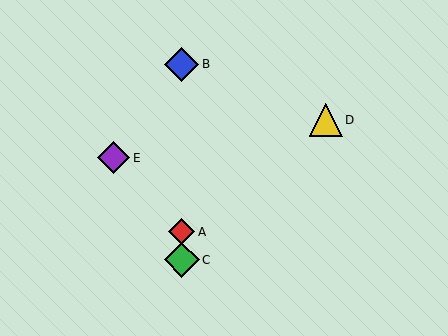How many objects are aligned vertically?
3 objects (A, B, C) are aligned vertically.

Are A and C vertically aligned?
Yes, both are at x≈182.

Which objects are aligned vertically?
Objects A, B, C are aligned vertically.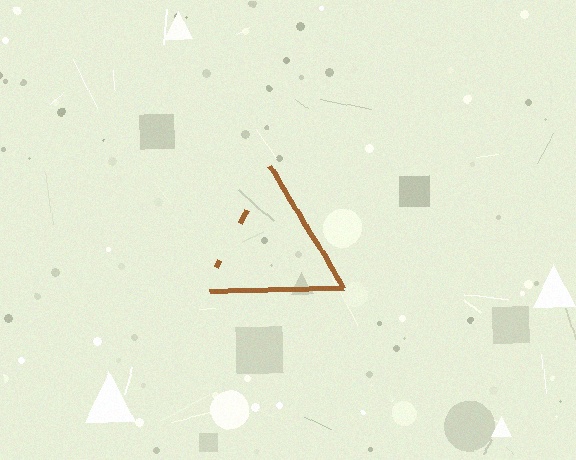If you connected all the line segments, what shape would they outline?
They would outline a triangle.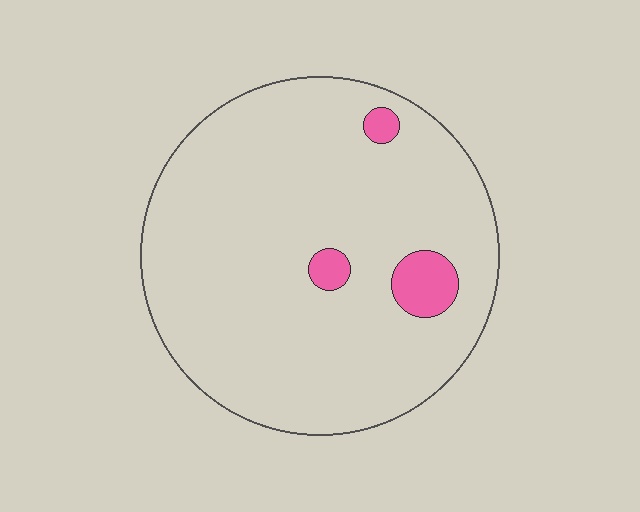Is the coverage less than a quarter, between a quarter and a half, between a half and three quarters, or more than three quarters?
Less than a quarter.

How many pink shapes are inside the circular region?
3.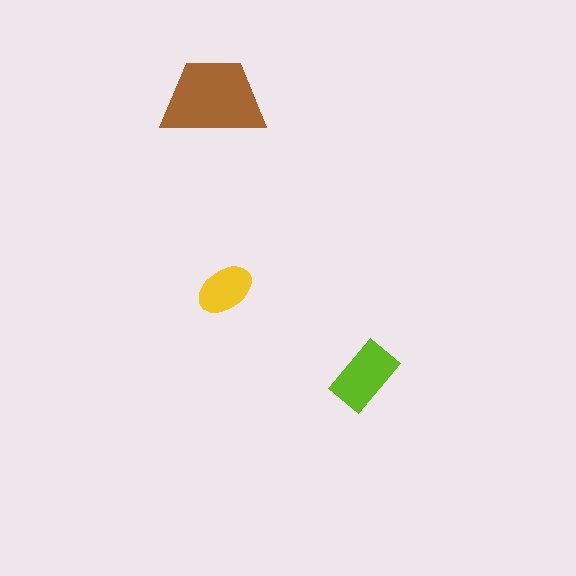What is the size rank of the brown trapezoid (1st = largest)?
1st.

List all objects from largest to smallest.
The brown trapezoid, the lime rectangle, the yellow ellipse.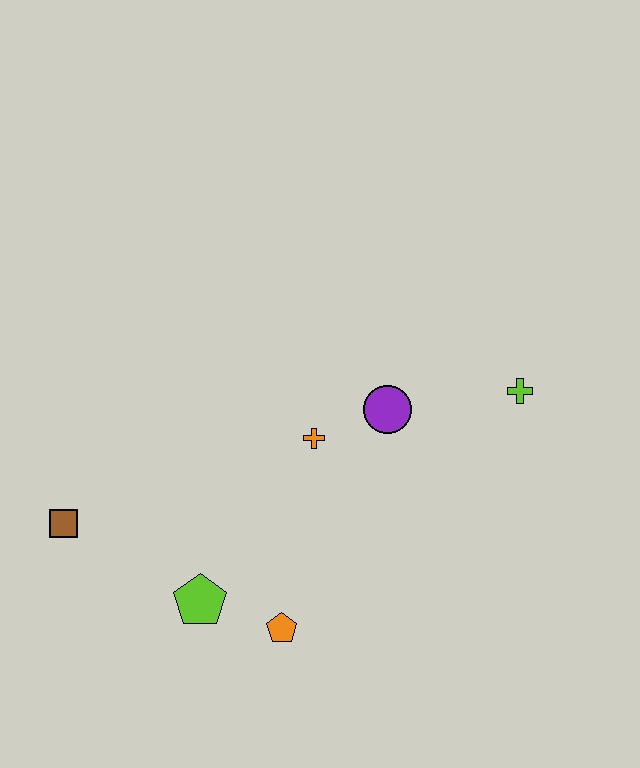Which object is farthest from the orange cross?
The brown square is farthest from the orange cross.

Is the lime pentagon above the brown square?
No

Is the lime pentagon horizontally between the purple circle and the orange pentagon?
No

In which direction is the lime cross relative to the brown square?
The lime cross is to the right of the brown square.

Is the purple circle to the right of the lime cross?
No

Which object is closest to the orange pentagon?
The lime pentagon is closest to the orange pentagon.